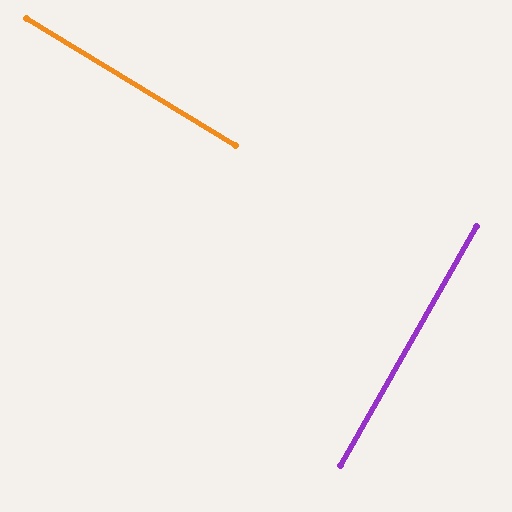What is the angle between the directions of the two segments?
Approximately 89 degrees.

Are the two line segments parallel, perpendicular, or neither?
Perpendicular — they meet at approximately 89°.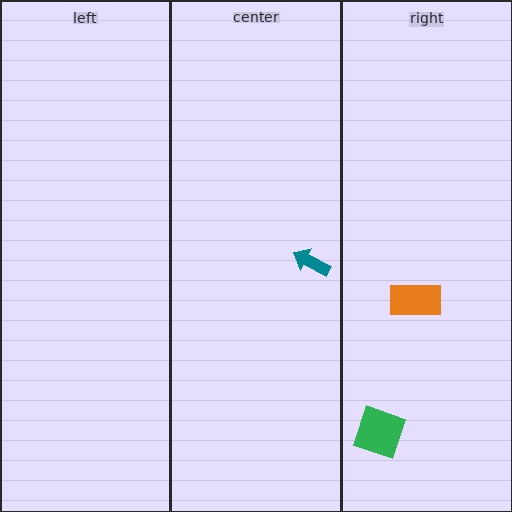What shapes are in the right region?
The orange rectangle, the green diamond.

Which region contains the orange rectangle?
The right region.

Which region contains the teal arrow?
The center region.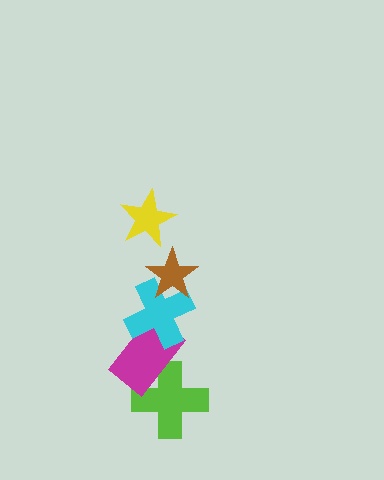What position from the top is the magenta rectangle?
The magenta rectangle is 4th from the top.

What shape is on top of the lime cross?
The magenta rectangle is on top of the lime cross.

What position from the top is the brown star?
The brown star is 2nd from the top.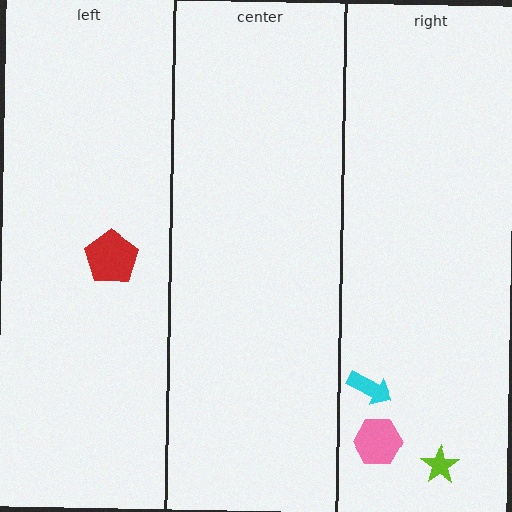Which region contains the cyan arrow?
The right region.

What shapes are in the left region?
The red pentagon.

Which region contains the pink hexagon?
The right region.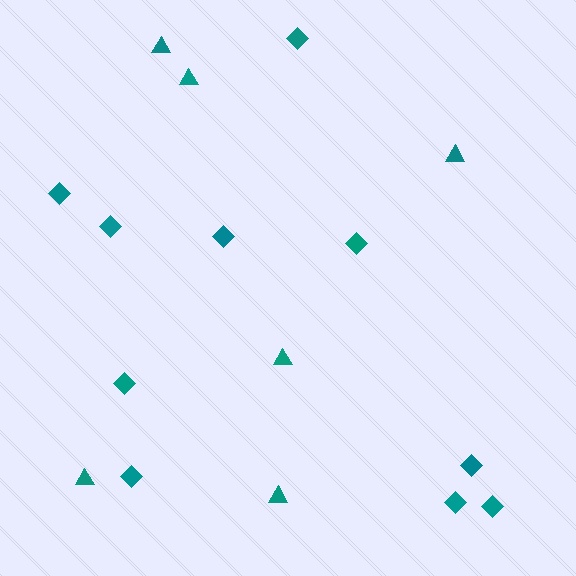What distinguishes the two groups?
There are 2 groups: one group of triangles (6) and one group of diamonds (10).